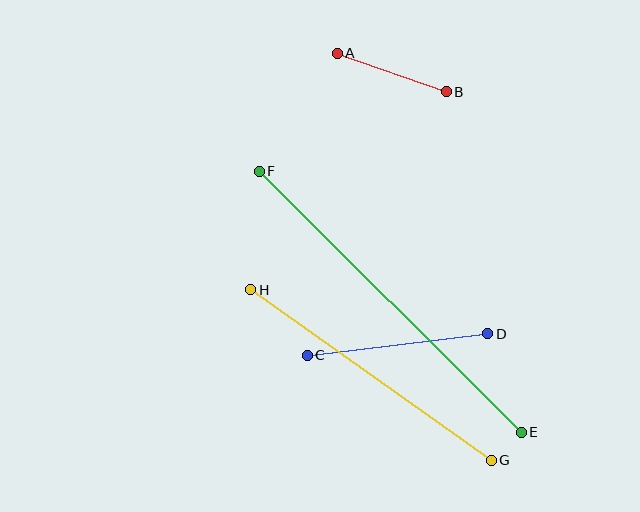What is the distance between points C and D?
The distance is approximately 182 pixels.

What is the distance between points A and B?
The distance is approximately 116 pixels.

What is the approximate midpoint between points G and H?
The midpoint is at approximately (371, 375) pixels.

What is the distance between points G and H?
The distance is approximately 295 pixels.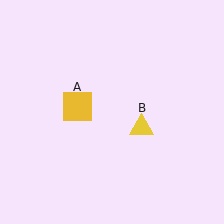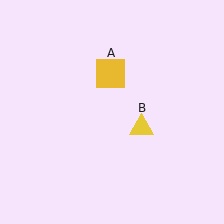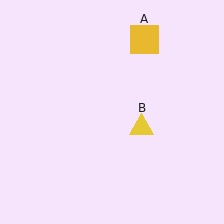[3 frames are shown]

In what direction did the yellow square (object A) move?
The yellow square (object A) moved up and to the right.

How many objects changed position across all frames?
1 object changed position: yellow square (object A).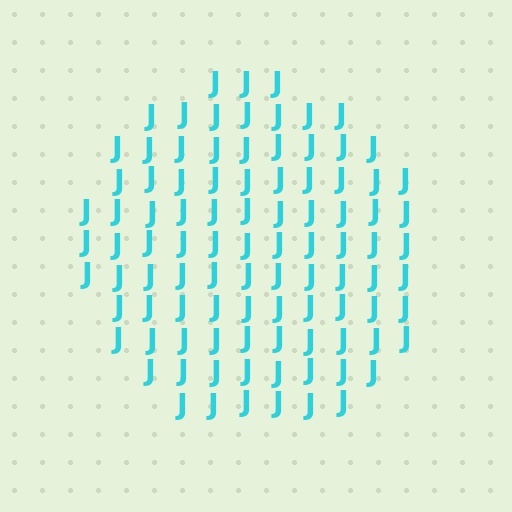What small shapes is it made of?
It is made of small letter J's.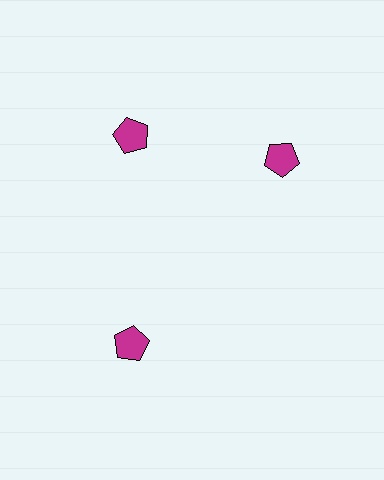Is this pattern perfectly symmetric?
No. The 3 magenta pentagons are arranged in a ring, but one element near the 3 o'clock position is rotated out of alignment along the ring, breaking the 3-fold rotational symmetry.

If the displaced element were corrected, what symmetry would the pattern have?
It would have 3-fold rotational symmetry — the pattern would map onto itself every 120 degrees.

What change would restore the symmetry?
The symmetry would be restored by rotating it back into even spacing with its neighbors so that all 3 pentagons sit at equal angles and equal distance from the center.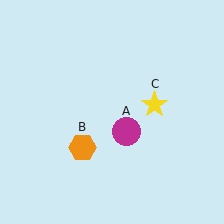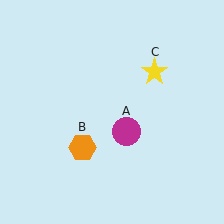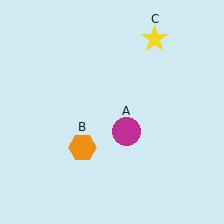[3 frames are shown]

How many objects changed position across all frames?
1 object changed position: yellow star (object C).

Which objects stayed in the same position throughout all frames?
Magenta circle (object A) and orange hexagon (object B) remained stationary.